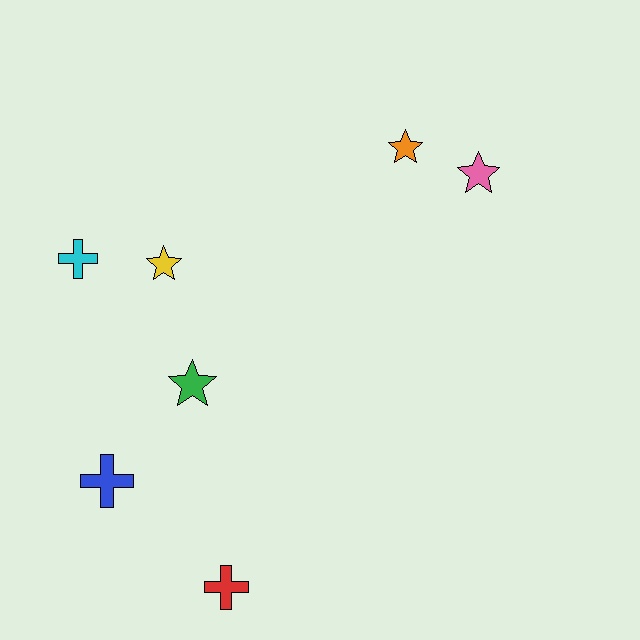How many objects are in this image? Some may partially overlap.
There are 7 objects.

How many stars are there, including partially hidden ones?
There are 4 stars.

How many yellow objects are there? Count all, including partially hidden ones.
There is 1 yellow object.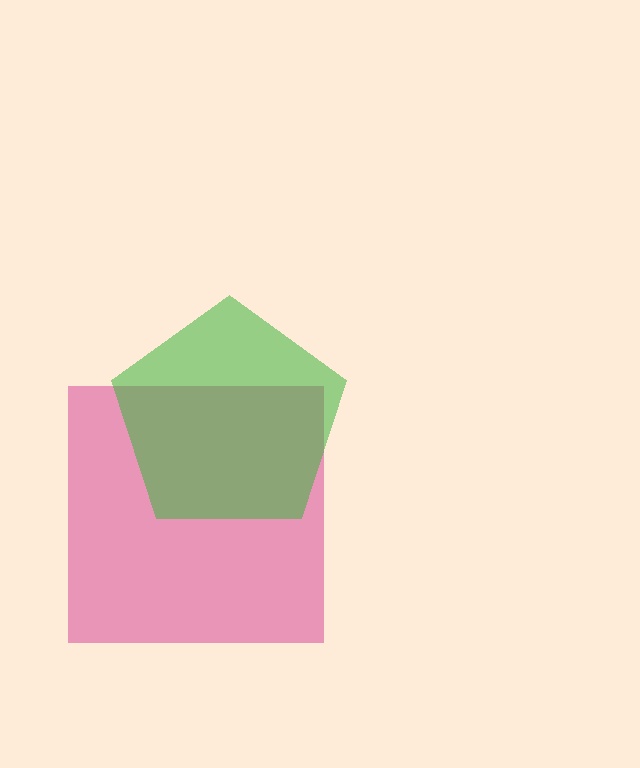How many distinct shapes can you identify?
There are 2 distinct shapes: a magenta square, a green pentagon.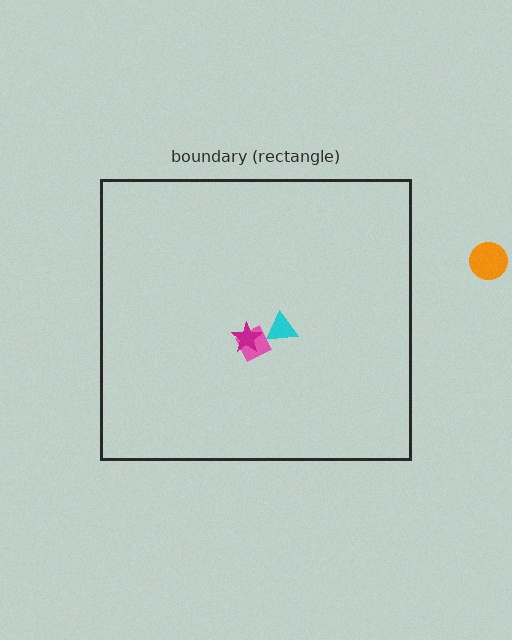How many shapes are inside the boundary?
3 inside, 1 outside.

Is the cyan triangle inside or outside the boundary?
Inside.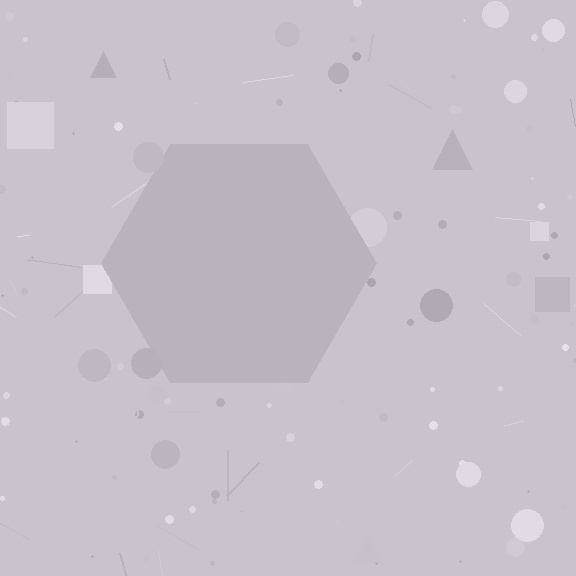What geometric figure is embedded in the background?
A hexagon is embedded in the background.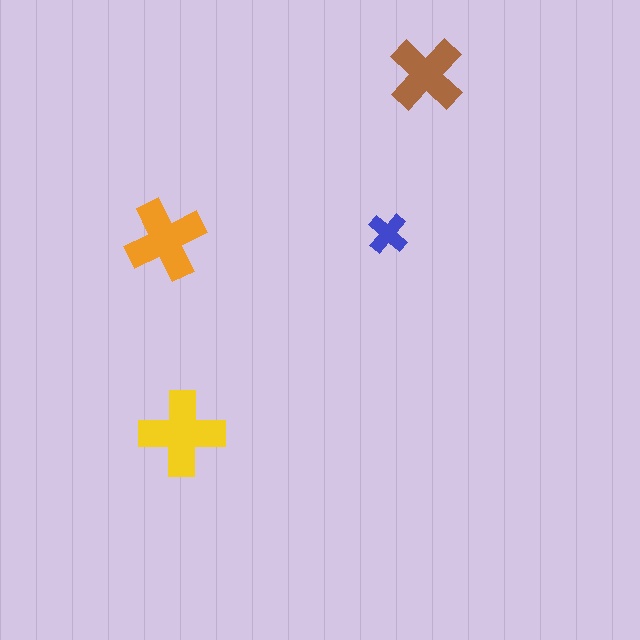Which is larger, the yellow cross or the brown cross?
The yellow one.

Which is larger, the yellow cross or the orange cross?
The yellow one.